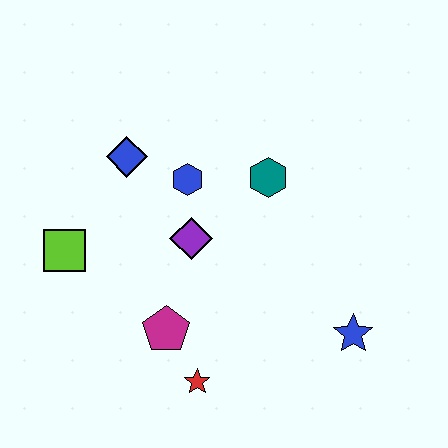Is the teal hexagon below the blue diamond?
Yes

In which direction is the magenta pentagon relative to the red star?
The magenta pentagon is above the red star.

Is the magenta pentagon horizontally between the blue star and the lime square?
Yes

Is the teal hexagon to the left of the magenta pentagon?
No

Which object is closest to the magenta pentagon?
The red star is closest to the magenta pentagon.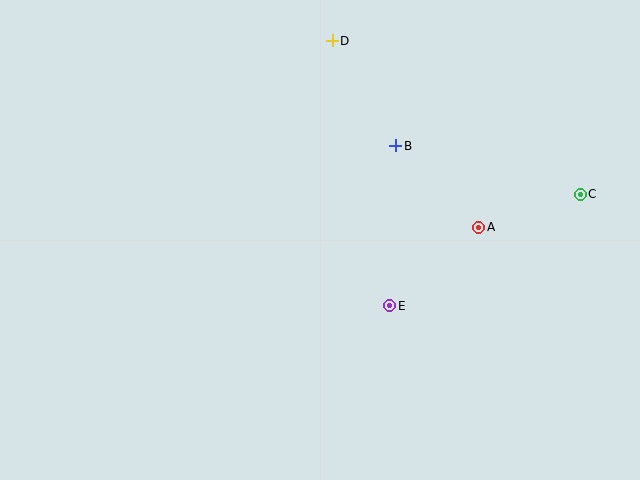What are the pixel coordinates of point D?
Point D is at (332, 41).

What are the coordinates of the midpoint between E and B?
The midpoint between E and B is at (393, 226).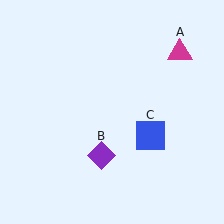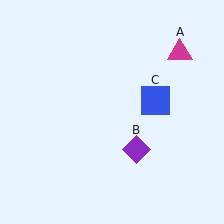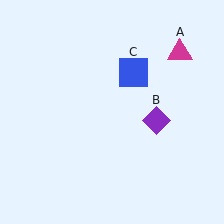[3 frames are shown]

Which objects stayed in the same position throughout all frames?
Magenta triangle (object A) remained stationary.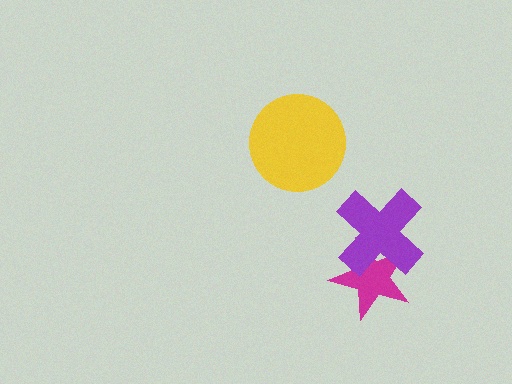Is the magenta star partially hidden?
Yes, it is partially covered by another shape.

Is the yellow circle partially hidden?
No, no other shape covers it.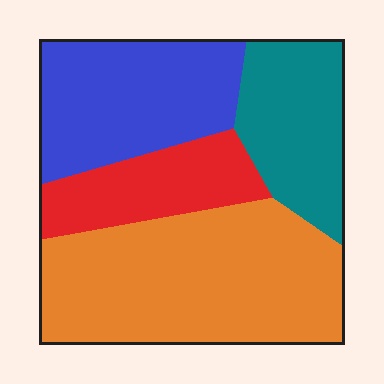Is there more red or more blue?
Blue.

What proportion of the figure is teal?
Teal takes up less than a quarter of the figure.